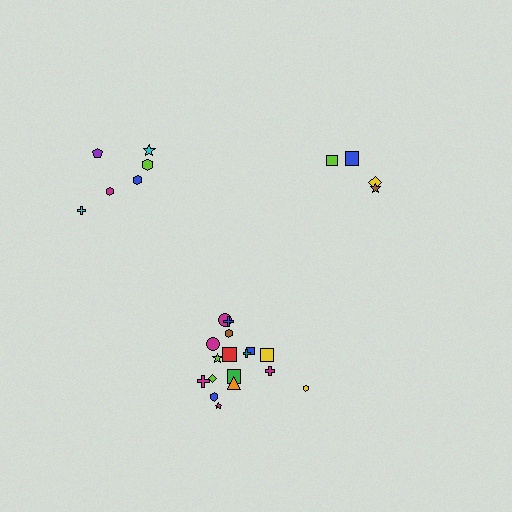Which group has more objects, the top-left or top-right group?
The top-left group.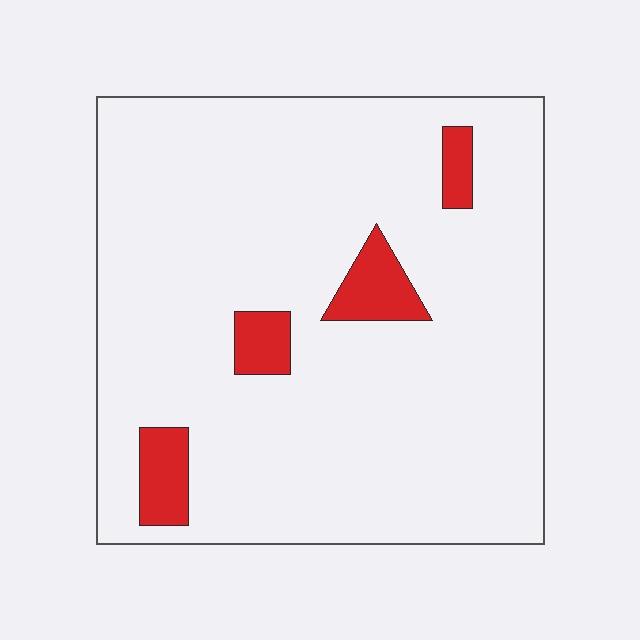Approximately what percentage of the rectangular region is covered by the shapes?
Approximately 10%.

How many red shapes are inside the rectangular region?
4.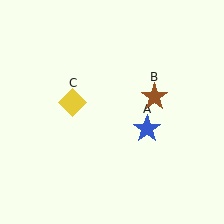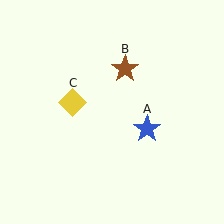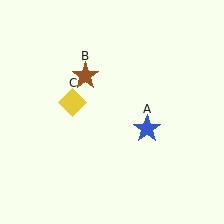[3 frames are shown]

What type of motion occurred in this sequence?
The brown star (object B) rotated counterclockwise around the center of the scene.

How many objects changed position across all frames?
1 object changed position: brown star (object B).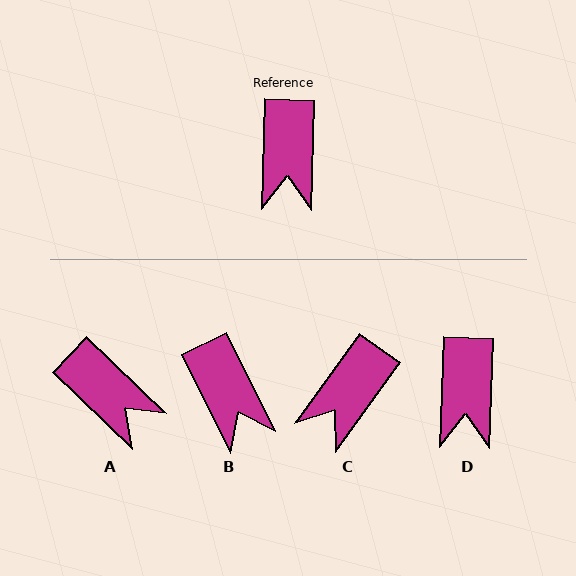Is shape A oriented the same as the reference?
No, it is off by about 48 degrees.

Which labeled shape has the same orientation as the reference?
D.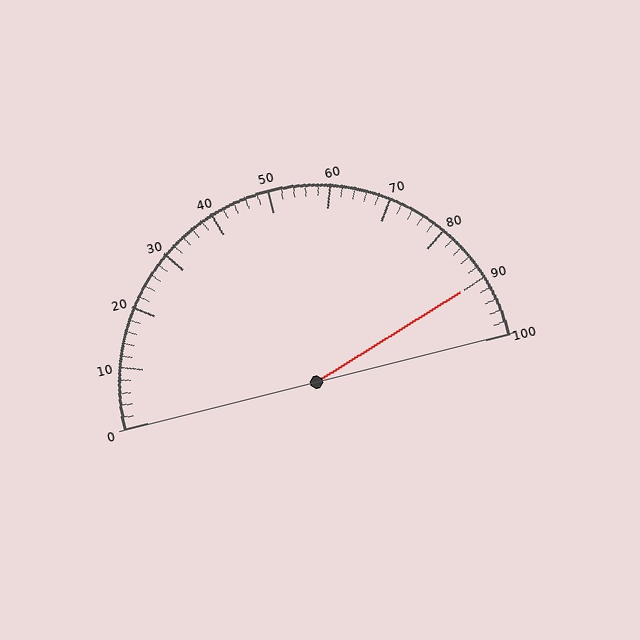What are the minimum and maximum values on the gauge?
The gauge ranges from 0 to 100.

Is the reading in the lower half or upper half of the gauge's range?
The reading is in the upper half of the range (0 to 100).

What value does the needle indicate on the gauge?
The needle indicates approximately 90.